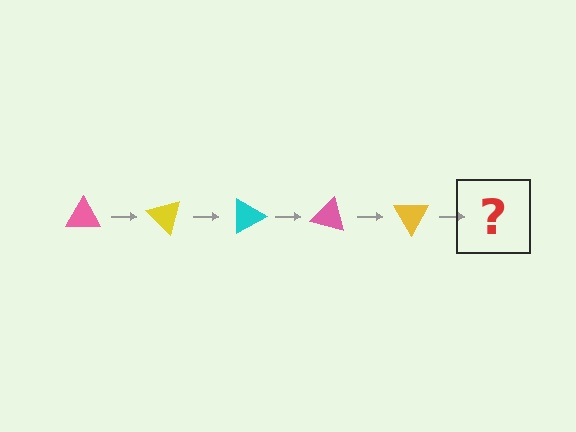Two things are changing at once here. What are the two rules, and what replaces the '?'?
The two rules are that it rotates 45 degrees each step and the color cycles through pink, yellow, and cyan. The '?' should be a cyan triangle, rotated 225 degrees from the start.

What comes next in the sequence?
The next element should be a cyan triangle, rotated 225 degrees from the start.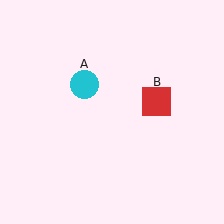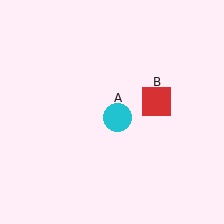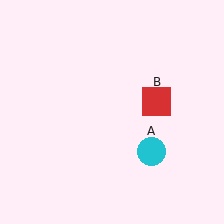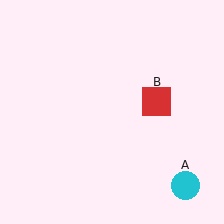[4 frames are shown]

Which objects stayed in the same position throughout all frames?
Red square (object B) remained stationary.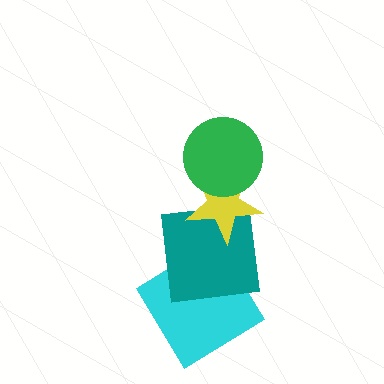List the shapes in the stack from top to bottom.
From top to bottom: the green circle, the yellow star, the teal square, the cyan diamond.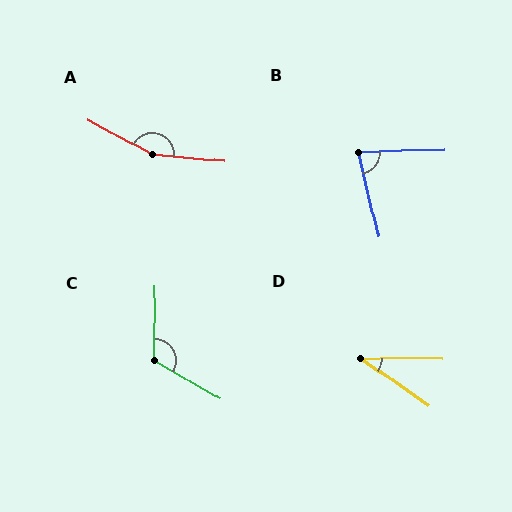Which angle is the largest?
A, at approximately 157 degrees.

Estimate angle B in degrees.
Approximately 79 degrees.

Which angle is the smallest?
D, at approximately 35 degrees.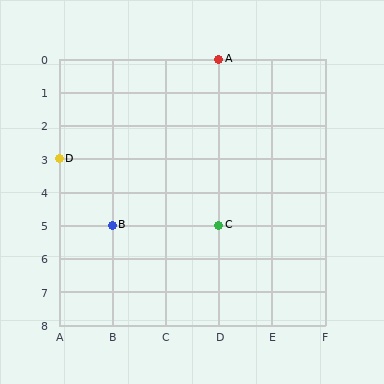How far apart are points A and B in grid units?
Points A and B are 2 columns and 5 rows apart (about 5.4 grid units diagonally).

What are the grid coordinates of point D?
Point D is at grid coordinates (A, 3).